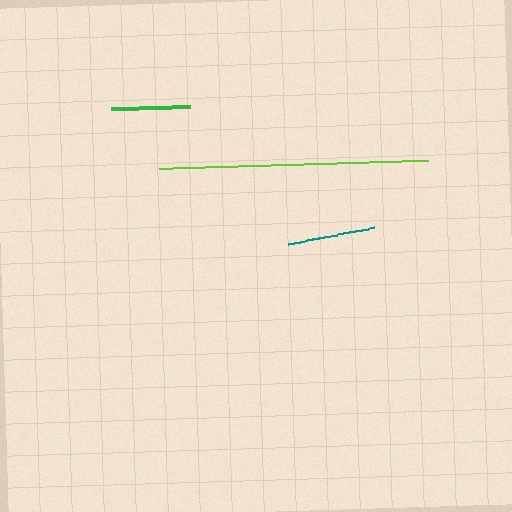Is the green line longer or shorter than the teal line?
The teal line is longer than the green line.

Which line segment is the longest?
The lime line is the longest at approximately 269 pixels.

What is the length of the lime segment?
The lime segment is approximately 269 pixels long.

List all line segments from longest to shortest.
From longest to shortest: lime, teal, green.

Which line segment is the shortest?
The green line is the shortest at approximately 80 pixels.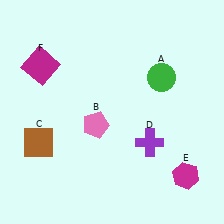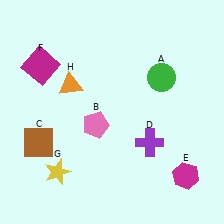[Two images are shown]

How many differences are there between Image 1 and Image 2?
There are 2 differences between the two images.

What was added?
A yellow star (G), an orange triangle (H) were added in Image 2.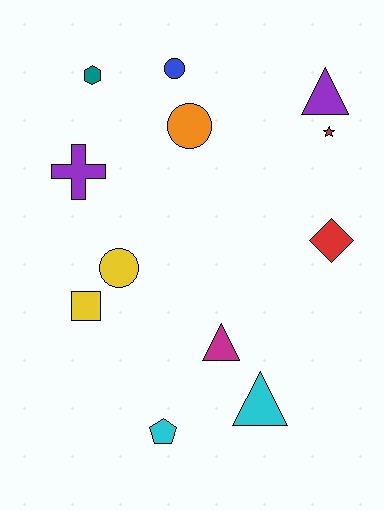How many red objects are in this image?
There are 2 red objects.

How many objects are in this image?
There are 12 objects.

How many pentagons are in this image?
There is 1 pentagon.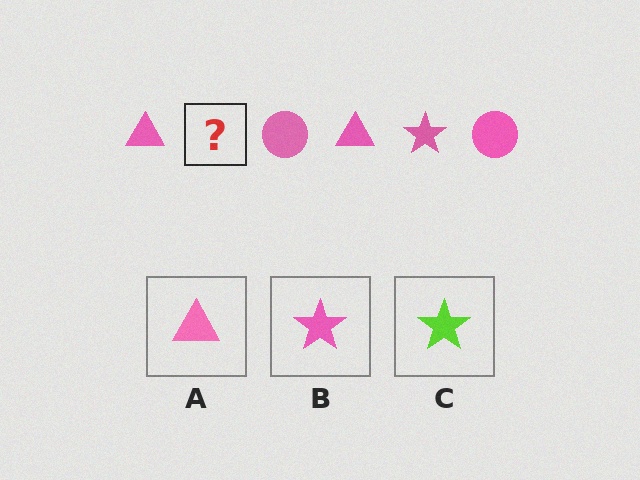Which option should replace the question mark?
Option B.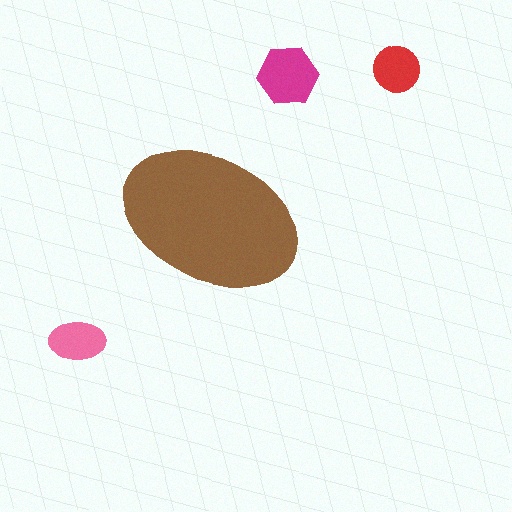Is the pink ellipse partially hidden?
No, the pink ellipse is fully visible.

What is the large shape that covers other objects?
A brown ellipse.